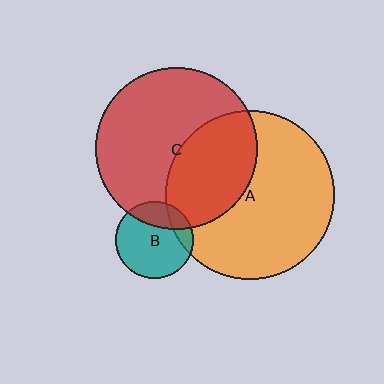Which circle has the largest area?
Circle A (orange).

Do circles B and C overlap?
Yes.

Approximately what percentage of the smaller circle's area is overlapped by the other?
Approximately 25%.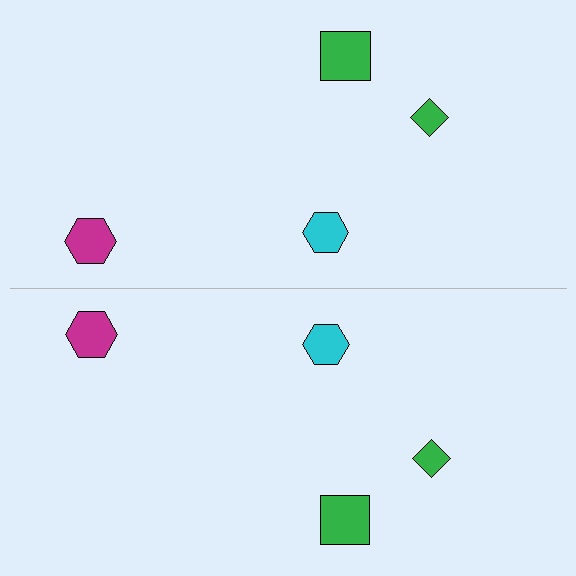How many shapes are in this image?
There are 8 shapes in this image.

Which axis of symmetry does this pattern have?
The pattern has a horizontal axis of symmetry running through the center of the image.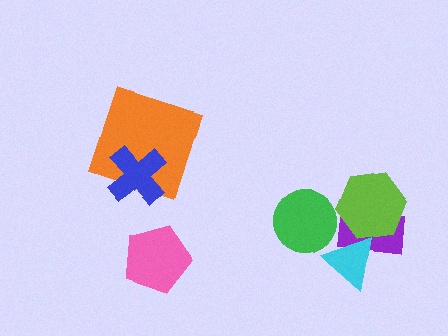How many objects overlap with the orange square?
1 object overlaps with the orange square.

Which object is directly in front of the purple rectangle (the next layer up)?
The cyan triangle is directly in front of the purple rectangle.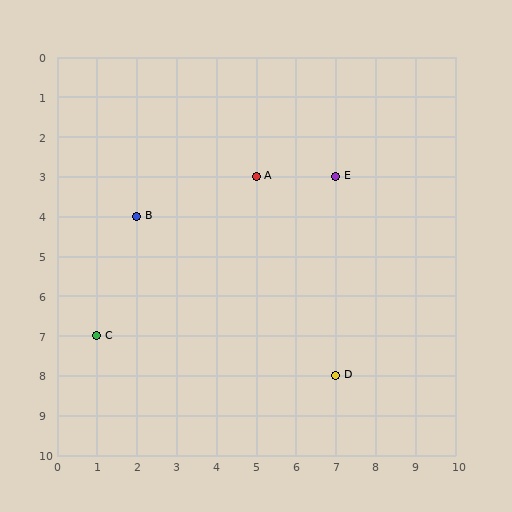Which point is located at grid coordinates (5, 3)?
Point A is at (5, 3).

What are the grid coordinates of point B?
Point B is at grid coordinates (2, 4).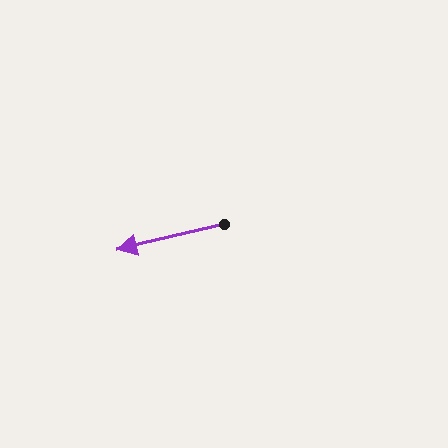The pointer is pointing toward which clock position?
Roughly 9 o'clock.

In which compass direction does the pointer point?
West.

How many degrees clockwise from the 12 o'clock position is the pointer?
Approximately 257 degrees.